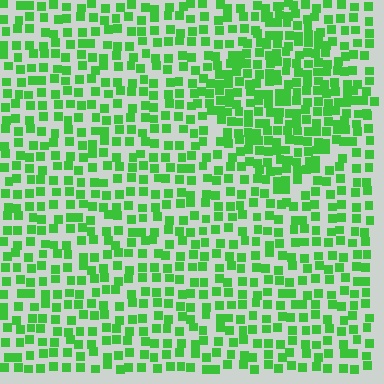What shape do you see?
I see a diamond.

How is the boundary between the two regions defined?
The boundary is defined by a change in element density (approximately 1.6x ratio). All elements are the same color, size, and shape.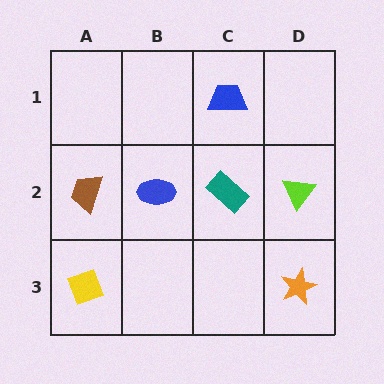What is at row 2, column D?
A lime triangle.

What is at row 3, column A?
A yellow diamond.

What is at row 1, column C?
A blue trapezoid.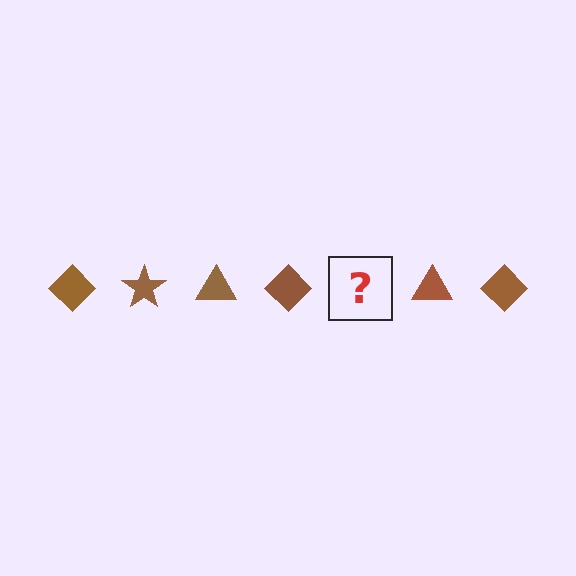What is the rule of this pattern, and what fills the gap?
The rule is that the pattern cycles through diamond, star, triangle shapes in brown. The gap should be filled with a brown star.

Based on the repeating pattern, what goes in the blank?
The blank should be a brown star.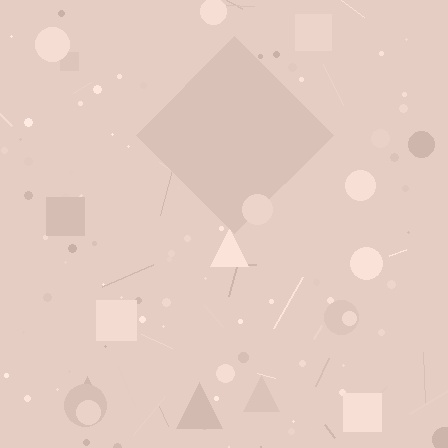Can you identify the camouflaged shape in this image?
The camouflaged shape is a diamond.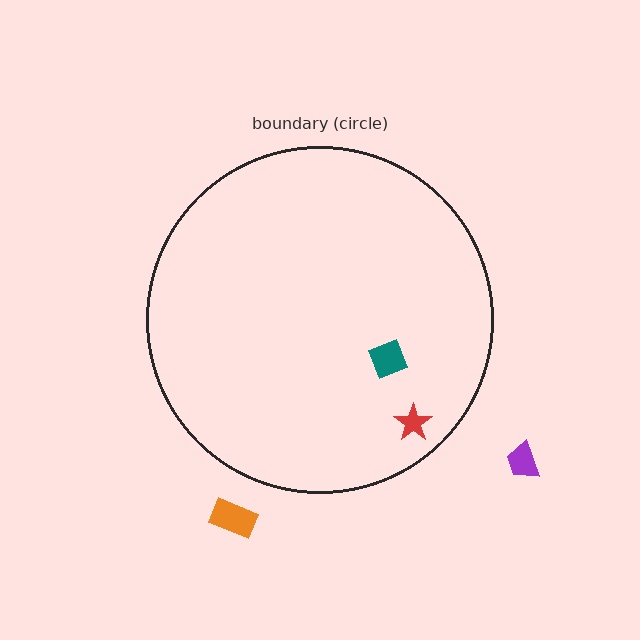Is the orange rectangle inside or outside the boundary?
Outside.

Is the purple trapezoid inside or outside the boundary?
Outside.